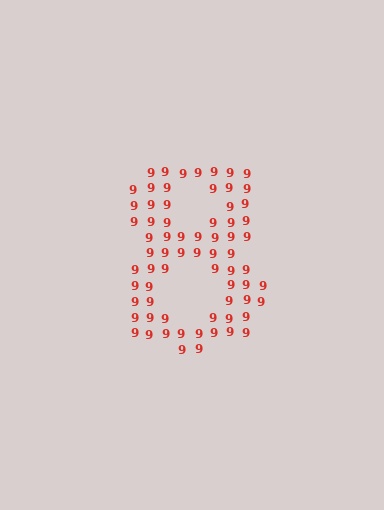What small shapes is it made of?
It is made of small digit 9's.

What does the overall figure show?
The overall figure shows the digit 8.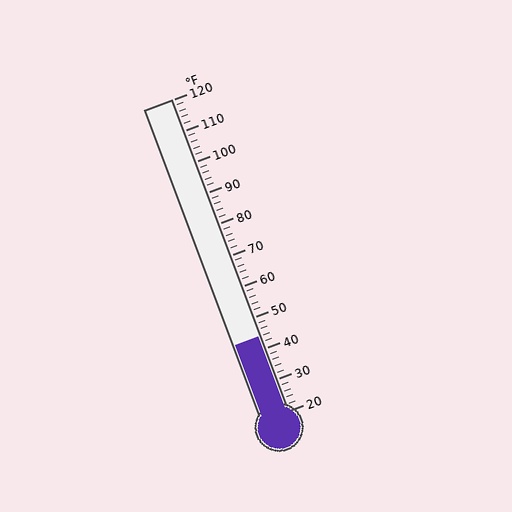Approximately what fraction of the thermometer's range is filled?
The thermometer is filled to approximately 25% of its range.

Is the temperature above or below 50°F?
The temperature is below 50°F.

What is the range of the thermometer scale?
The thermometer scale ranges from 20°F to 120°F.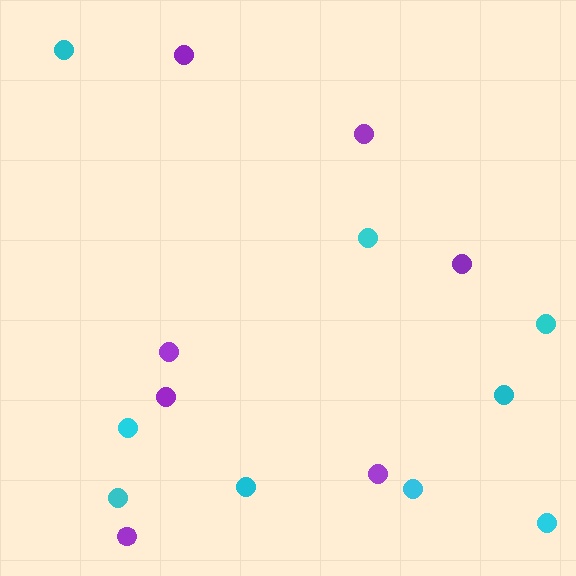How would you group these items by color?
There are 2 groups: one group of purple circles (7) and one group of cyan circles (9).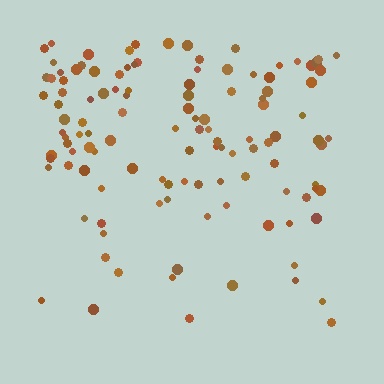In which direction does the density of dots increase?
From bottom to top, with the top side densest.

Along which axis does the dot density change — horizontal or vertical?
Vertical.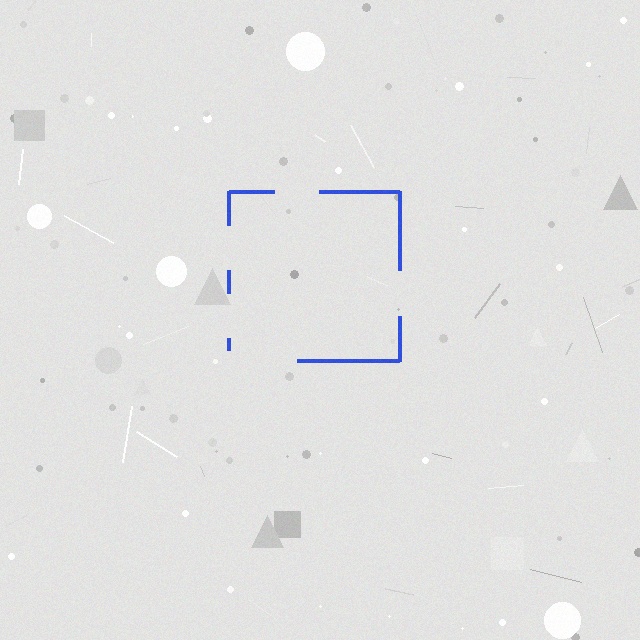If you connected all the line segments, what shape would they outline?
They would outline a square.